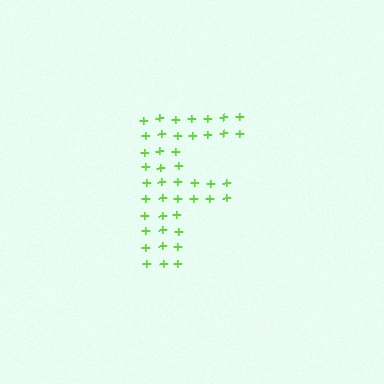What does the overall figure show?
The overall figure shows the letter F.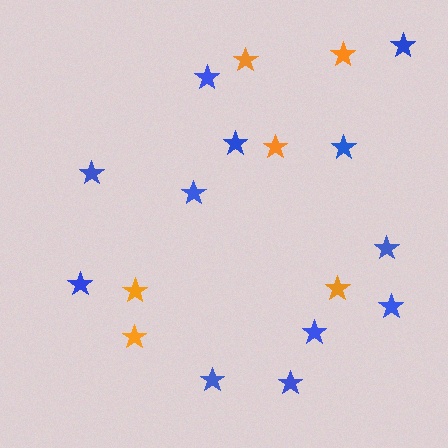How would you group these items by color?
There are 2 groups: one group of orange stars (6) and one group of blue stars (12).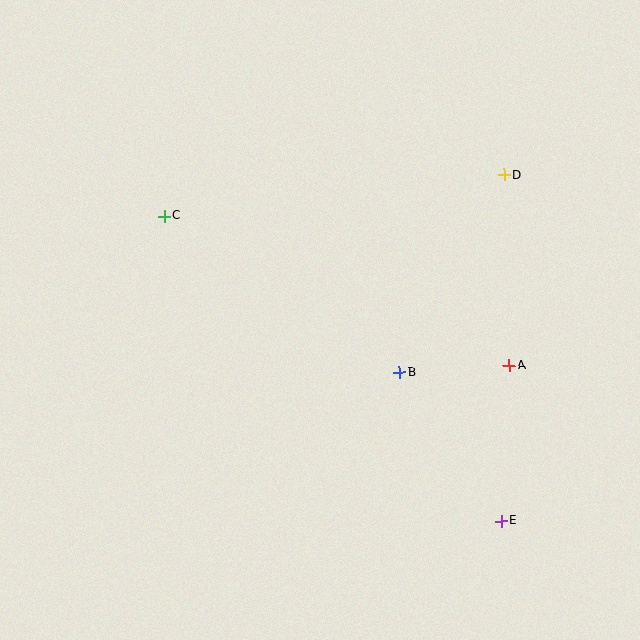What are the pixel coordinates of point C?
Point C is at (164, 216).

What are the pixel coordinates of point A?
Point A is at (509, 366).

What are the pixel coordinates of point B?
Point B is at (399, 372).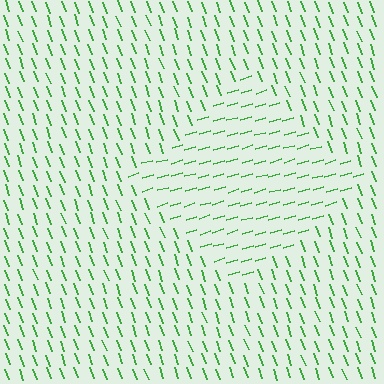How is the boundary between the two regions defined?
The boundary is defined purely by a change in line orientation (approximately 86 degrees difference). All lines are the same color and thickness.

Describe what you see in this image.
The image is filled with small green line segments. A diamond region in the image has lines oriented differently from the surrounding lines, creating a visible texture boundary.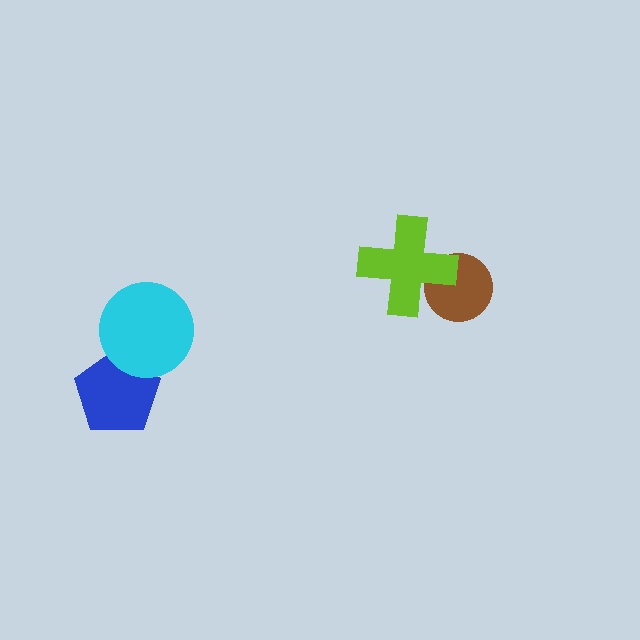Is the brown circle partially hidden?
Yes, it is partially covered by another shape.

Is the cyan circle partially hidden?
No, no other shape covers it.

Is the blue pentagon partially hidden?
Yes, it is partially covered by another shape.